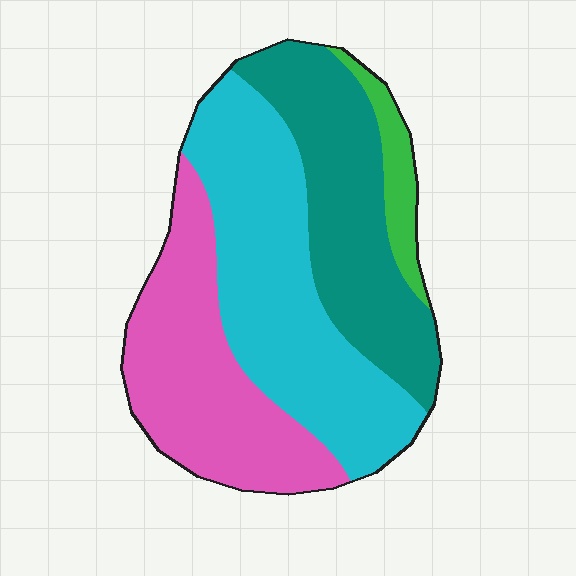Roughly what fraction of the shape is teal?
Teal takes up about one quarter (1/4) of the shape.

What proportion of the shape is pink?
Pink covers 29% of the shape.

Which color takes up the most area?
Cyan, at roughly 35%.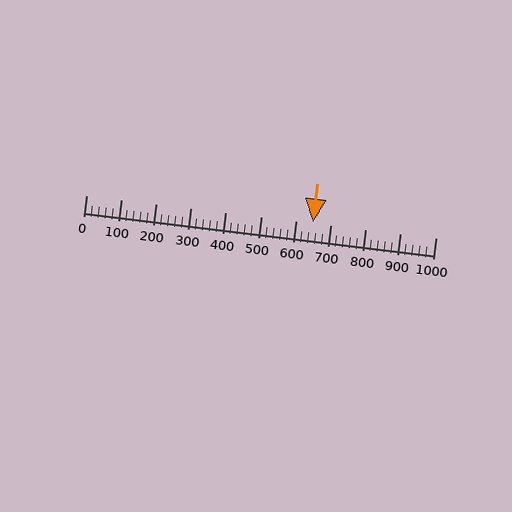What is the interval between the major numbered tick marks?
The major tick marks are spaced 100 units apart.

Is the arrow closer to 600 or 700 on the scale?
The arrow is closer to 700.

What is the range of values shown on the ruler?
The ruler shows values from 0 to 1000.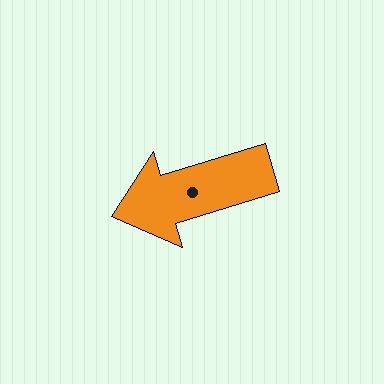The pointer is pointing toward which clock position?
Roughly 8 o'clock.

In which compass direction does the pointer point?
West.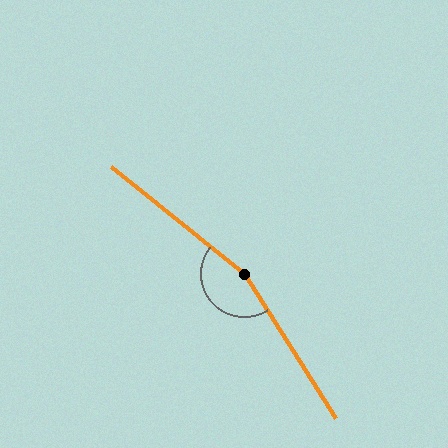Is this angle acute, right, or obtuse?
It is obtuse.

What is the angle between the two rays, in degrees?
Approximately 161 degrees.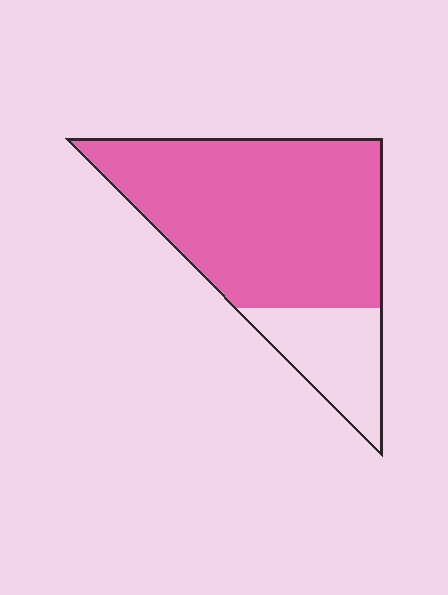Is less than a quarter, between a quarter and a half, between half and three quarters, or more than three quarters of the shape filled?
More than three quarters.